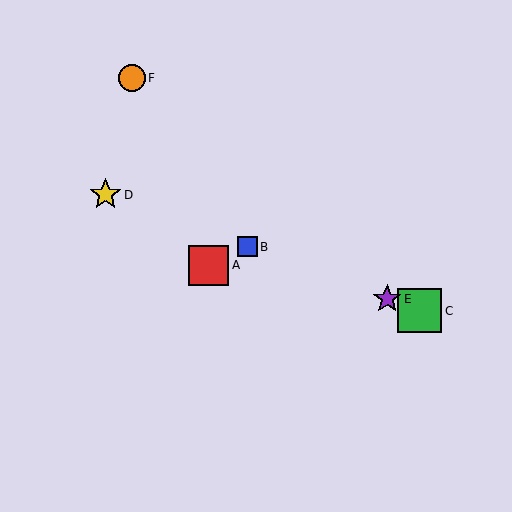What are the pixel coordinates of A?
Object A is at (208, 265).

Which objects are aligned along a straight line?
Objects B, C, D, E are aligned along a straight line.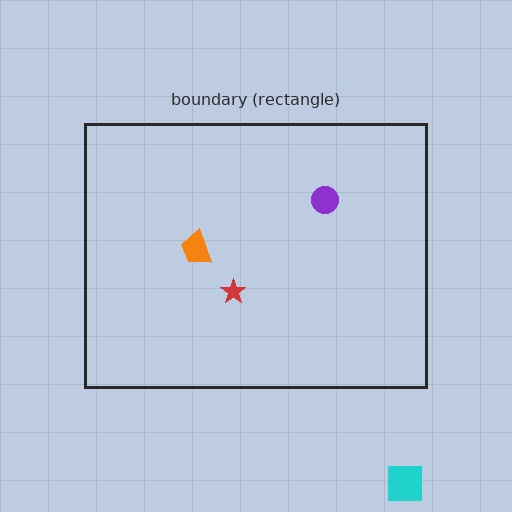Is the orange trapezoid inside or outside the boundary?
Inside.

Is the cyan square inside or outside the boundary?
Outside.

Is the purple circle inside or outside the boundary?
Inside.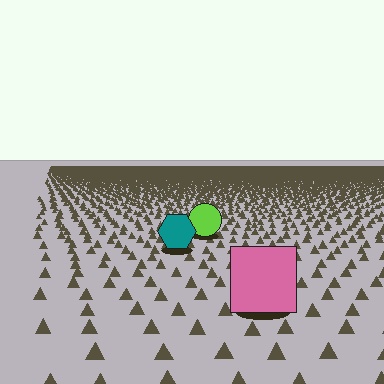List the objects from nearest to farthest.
From nearest to farthest: the pink square, the teal hexagon, the lime circle.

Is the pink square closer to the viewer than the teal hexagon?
Yes. The pink square is closer — you can tell from the texture gradient: the ground texture is coarser near it.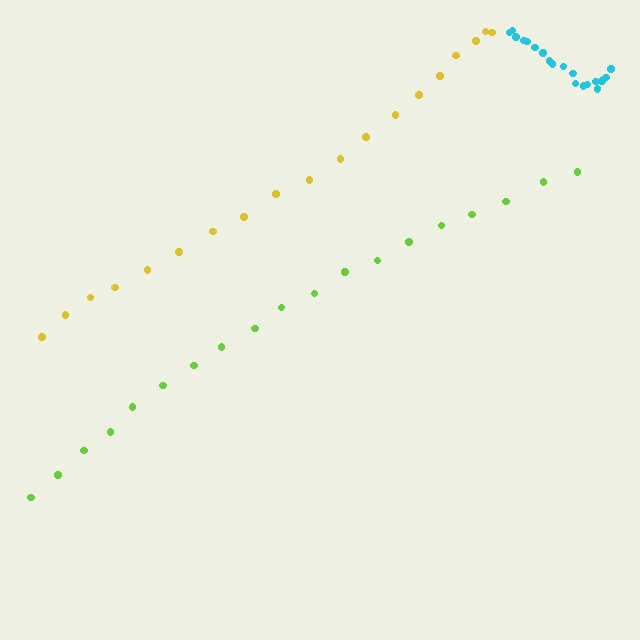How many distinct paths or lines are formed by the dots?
There are 3 distinct paths.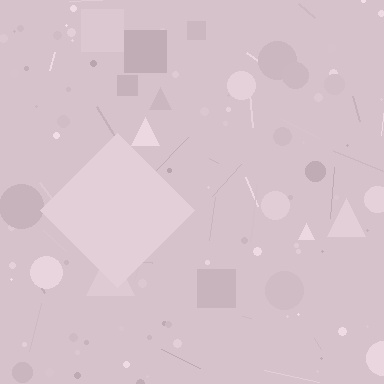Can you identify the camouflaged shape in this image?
The camouflaged shape is a diamond.